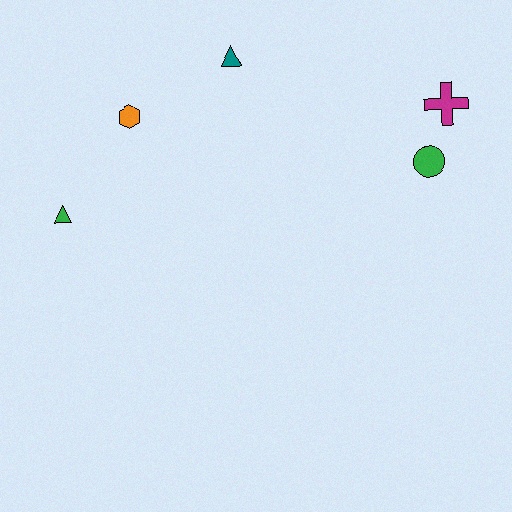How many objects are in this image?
There are 5 objects.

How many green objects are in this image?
There are 2 green objects.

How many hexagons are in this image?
There is 1 hexagon.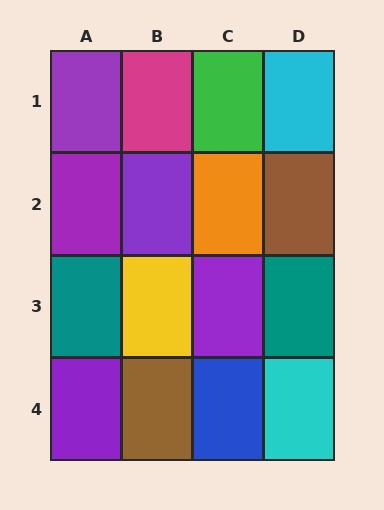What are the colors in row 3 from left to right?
Teal, yellow, purple, teal.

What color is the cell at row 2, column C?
Orange.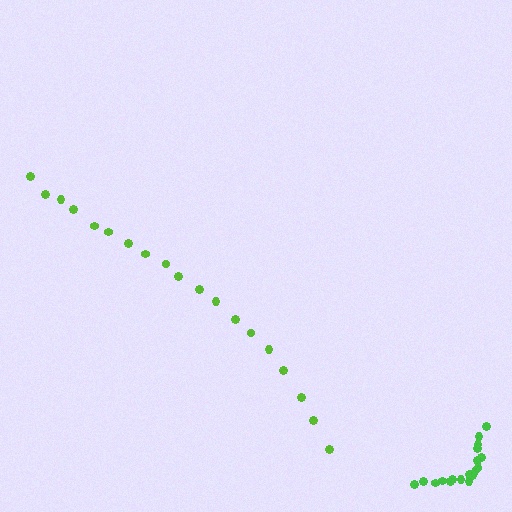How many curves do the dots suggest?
There are 2 distinct paths.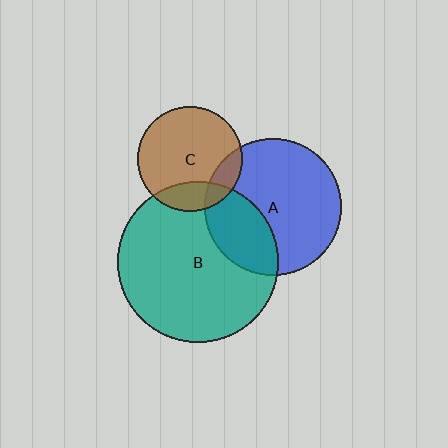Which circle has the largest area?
Circle B (teal).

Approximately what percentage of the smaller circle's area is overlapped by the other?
Approximately 20%.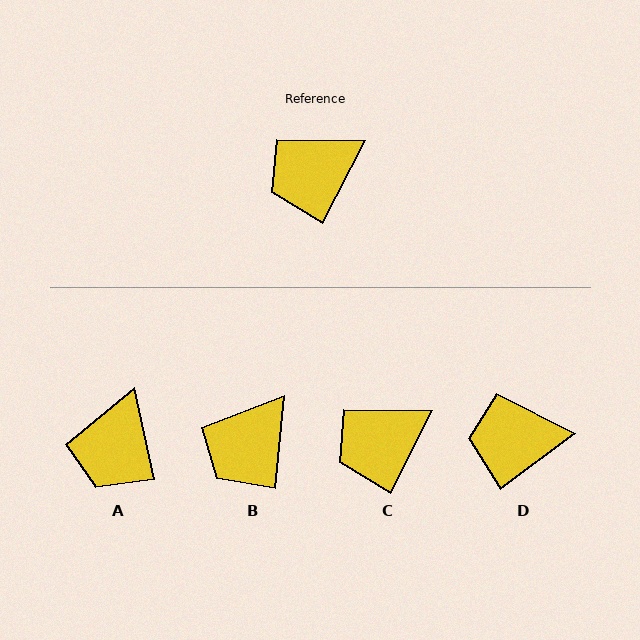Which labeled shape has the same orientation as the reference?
C.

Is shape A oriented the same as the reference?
No, it is off by about 40 degrees.